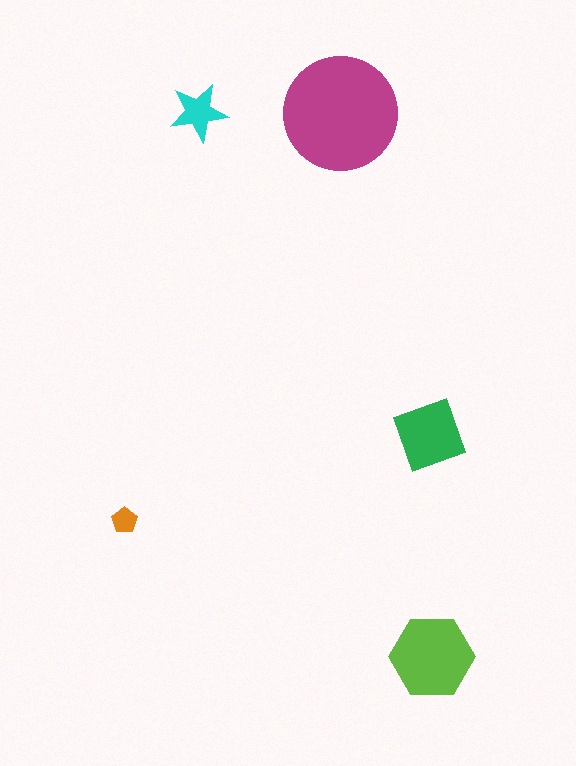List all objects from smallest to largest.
The orange pentagon, the cyan star, the green diamond, the lime hexagon, the magenta circle.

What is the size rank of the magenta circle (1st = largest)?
1st.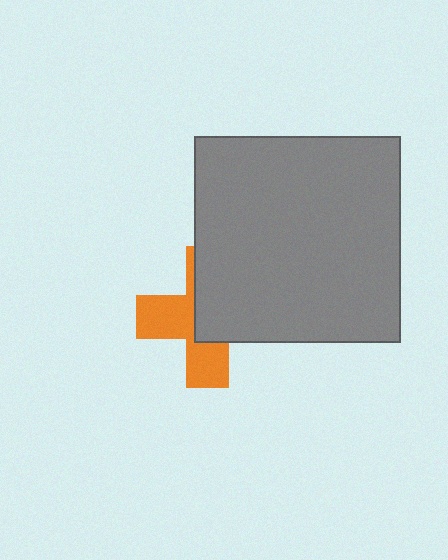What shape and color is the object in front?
The object in front is a gray square.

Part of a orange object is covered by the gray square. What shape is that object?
It is a cross.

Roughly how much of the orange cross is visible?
About half of it is visible (roughly 46%).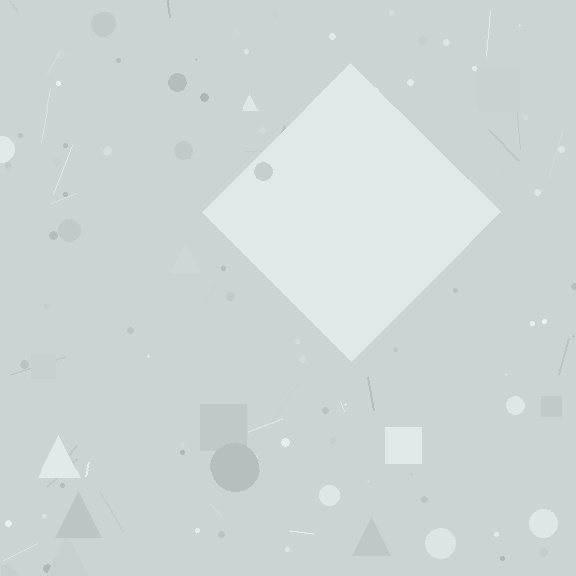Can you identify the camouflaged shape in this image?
The camouflaged shape is a diamond.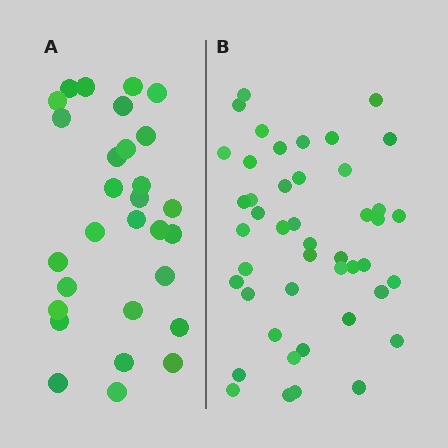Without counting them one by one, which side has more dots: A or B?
Region B (the right region) has more dots.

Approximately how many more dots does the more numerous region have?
Region B has approximately 15 more dots than region A.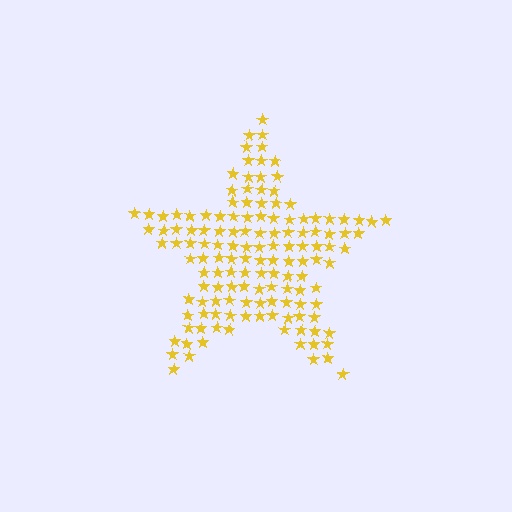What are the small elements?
The small elements are stars.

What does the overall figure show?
The overall figure shows a star.